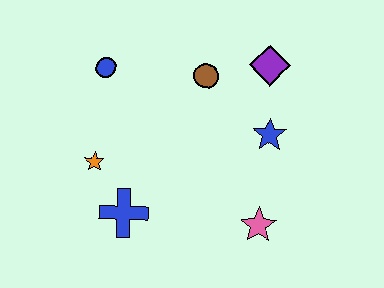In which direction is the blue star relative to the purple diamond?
The blue star is below the purple diamond.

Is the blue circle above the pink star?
Yes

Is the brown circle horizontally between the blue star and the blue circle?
Yes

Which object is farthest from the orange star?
The purple diamond is farthest from the orange star.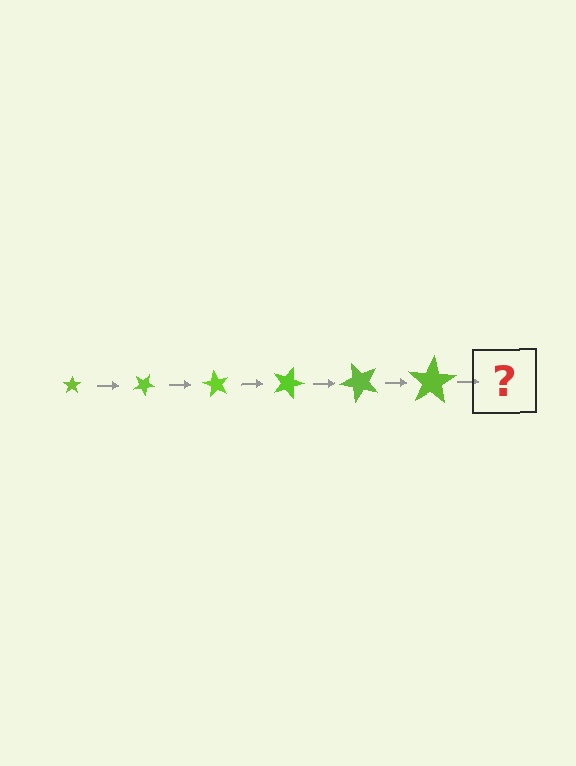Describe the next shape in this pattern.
It should be a star, larger than the previous one and rotated 180 degrees from the start.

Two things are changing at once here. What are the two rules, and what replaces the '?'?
The two rules are that the star grows larger each step and it rotates 30 degrees each step. The '?' should be a star, larger than the previous one and rotated 180 degrees from the start.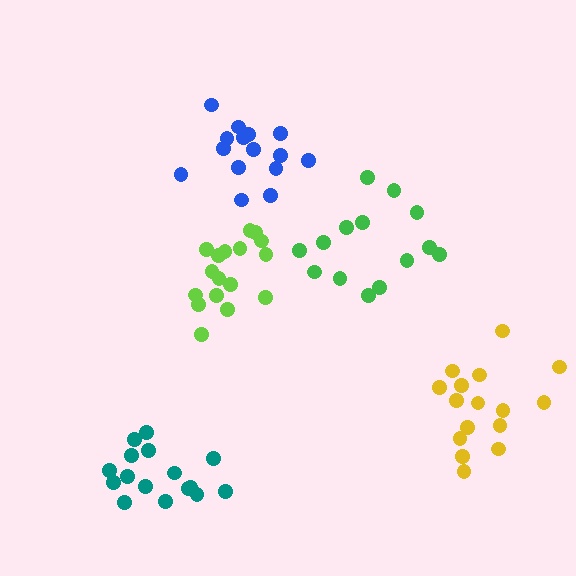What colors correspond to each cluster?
The clusters are colored: lime, green, yellow, blue, teal.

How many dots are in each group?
Group 1: 17 dots, Group 2: 14 dots, Group 3: 16 dots, Group 4: 15 dots, Group 5: 16 dots (78 total).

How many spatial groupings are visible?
There are 5 spatial groupings.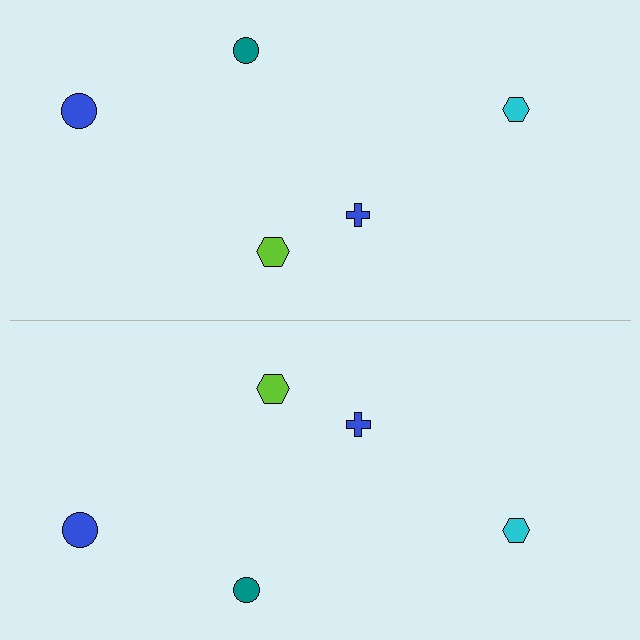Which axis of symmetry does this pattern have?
The pattern has a horizontal axis of symmetry running through the center of the image.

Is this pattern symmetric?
Yes, this pattern has bilateral (reflection) symmetry.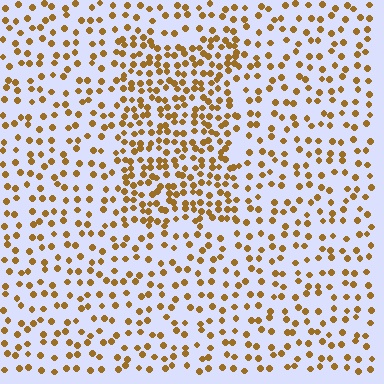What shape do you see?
I see a rectangle.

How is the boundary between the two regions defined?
The boundary is defined by a change in element density (approximately 2.0x ratio). All elements are the same color, size, and shape.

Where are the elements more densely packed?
The elements are more densely packed inside the rectangle boundary.